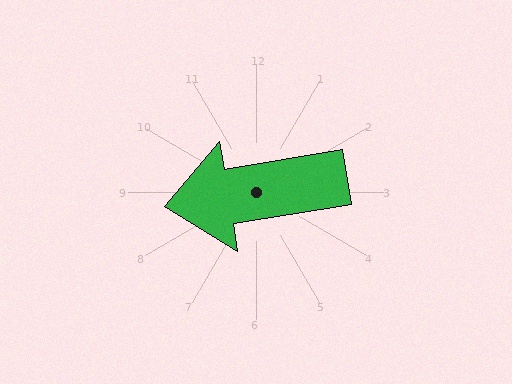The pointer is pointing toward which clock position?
Roughly 9 o'clock.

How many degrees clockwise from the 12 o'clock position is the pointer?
Approximately 261 degrees.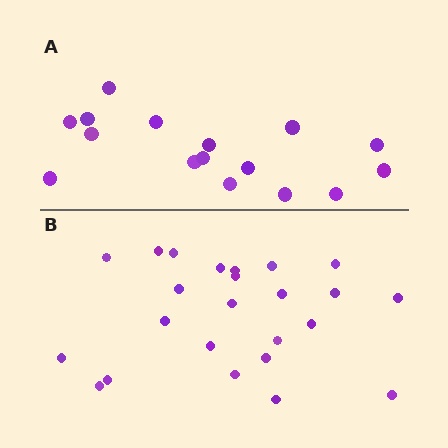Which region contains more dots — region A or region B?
Region B (the bottom region) has more dots.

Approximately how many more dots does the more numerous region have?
Region B has roughly 8 or so more dots than region A.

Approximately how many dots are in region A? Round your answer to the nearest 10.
About 20 dots. (The exact count is 16, which rounds to 20.)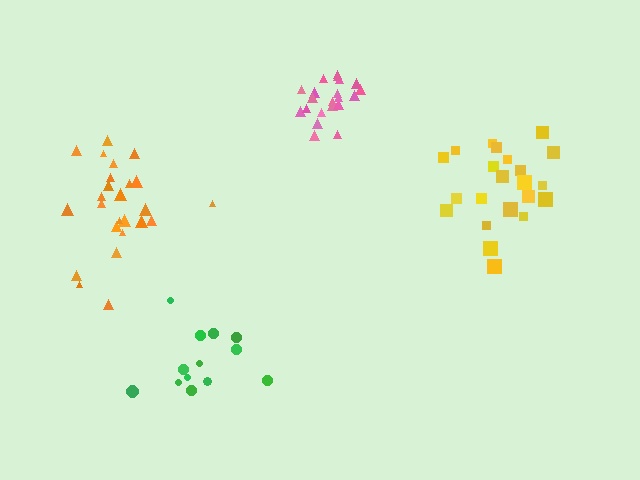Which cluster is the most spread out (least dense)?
Green.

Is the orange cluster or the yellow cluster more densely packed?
Orange.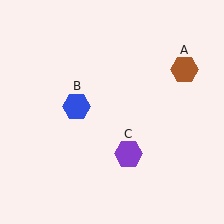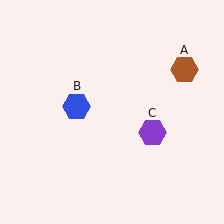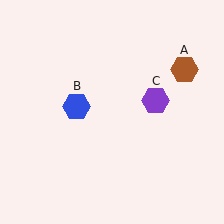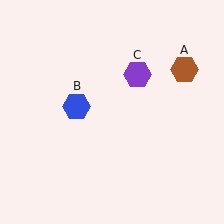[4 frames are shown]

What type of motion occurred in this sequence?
The purple hexagon (object C) rotated counterclockwise around the center of the scene.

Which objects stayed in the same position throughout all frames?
Brown hexagon (object A) and blue hexagon (object B) remained stationary.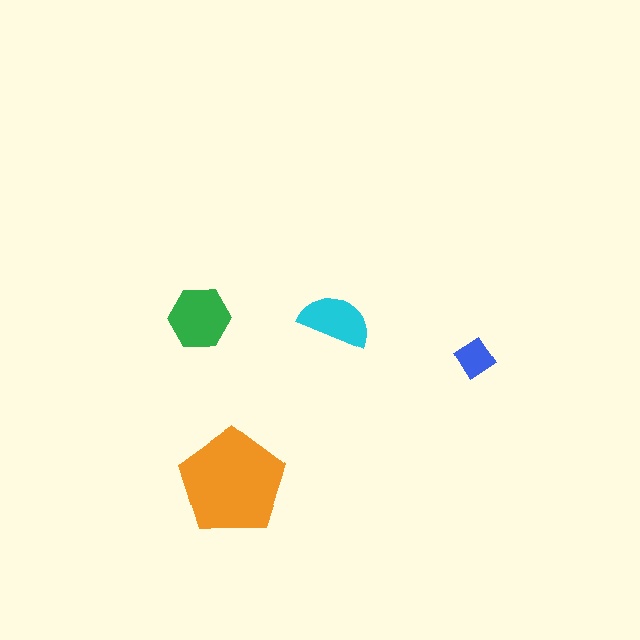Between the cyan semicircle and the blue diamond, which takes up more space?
The cyan semicircle.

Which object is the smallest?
The blue diamond.